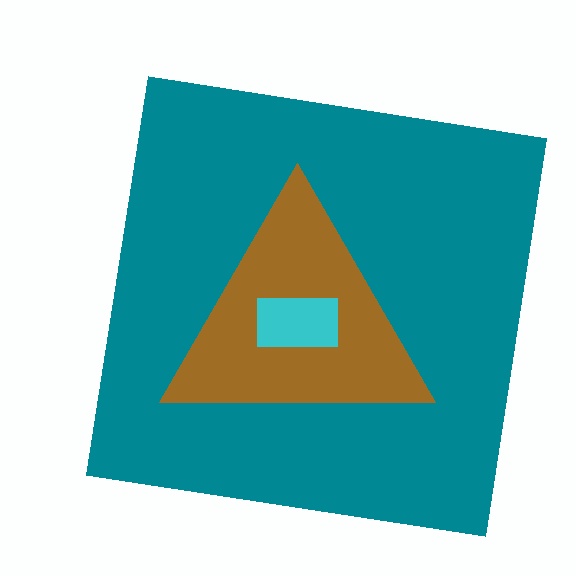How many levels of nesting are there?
3.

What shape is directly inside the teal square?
The brown triangle.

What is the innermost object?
The cyan rectangle.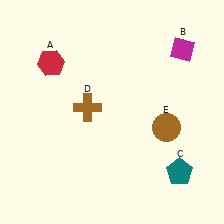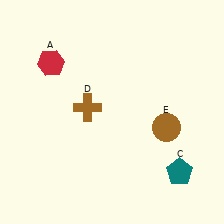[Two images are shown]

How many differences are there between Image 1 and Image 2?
There is 1 difference between the two images.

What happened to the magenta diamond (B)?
The magenta diamond (B) was removed in Image 2. It was in the top-right area of Image 1.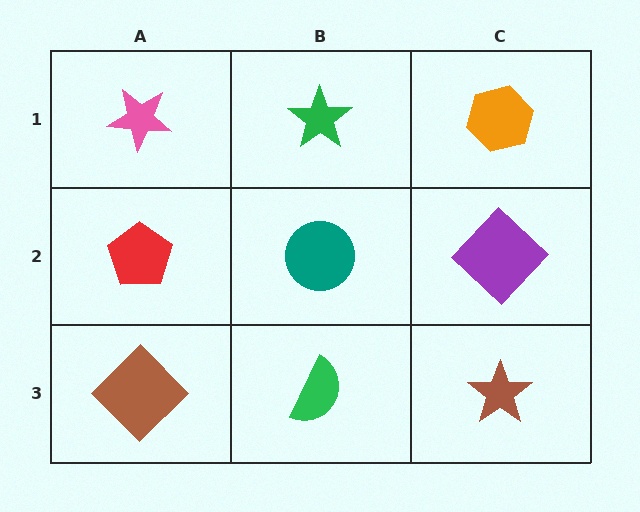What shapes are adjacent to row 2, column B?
A green star (row 1, column B), a green semicircle (row 3, column B), a red pentagon (row 2, column A), a purple diamond (row 2, column C).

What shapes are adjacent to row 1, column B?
A teal circle (row 2, column B), a pink star (row 1, column A), an orange hexagon (row 1, column C).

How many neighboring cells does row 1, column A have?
2.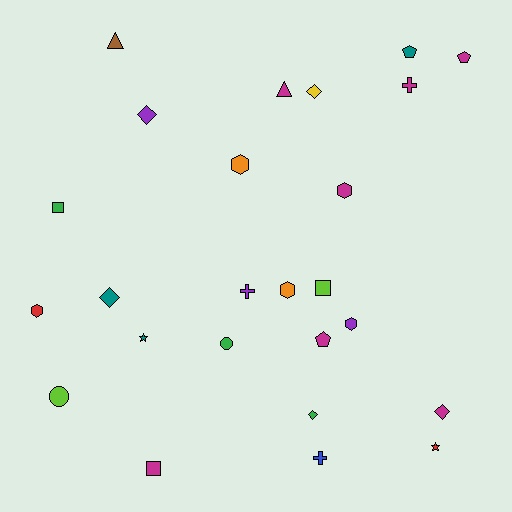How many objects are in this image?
There are 25 objects.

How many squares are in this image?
There are 3 squares.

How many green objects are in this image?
There are 3 green objects.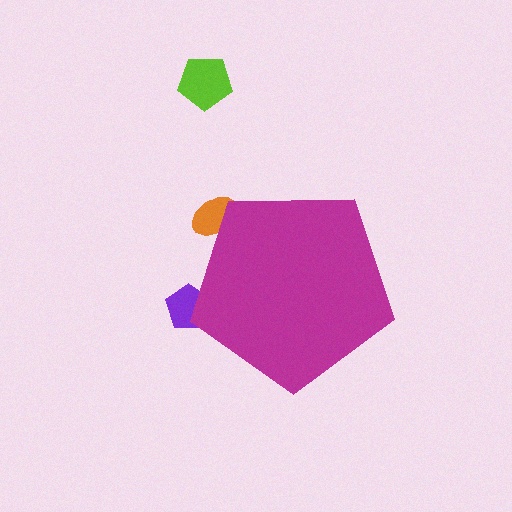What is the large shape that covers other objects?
A magenta pentagon.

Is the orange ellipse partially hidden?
Yes, the orange ellipse is partially hidden behind the magenta pentagon.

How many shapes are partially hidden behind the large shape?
2 shapes are partially hidden.